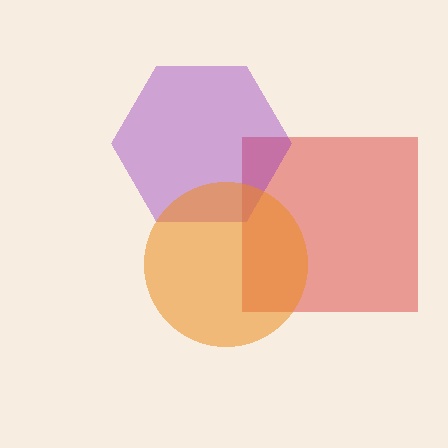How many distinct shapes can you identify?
There are 3 distinct shapes: a red square, a purple hexagon, an orange circle.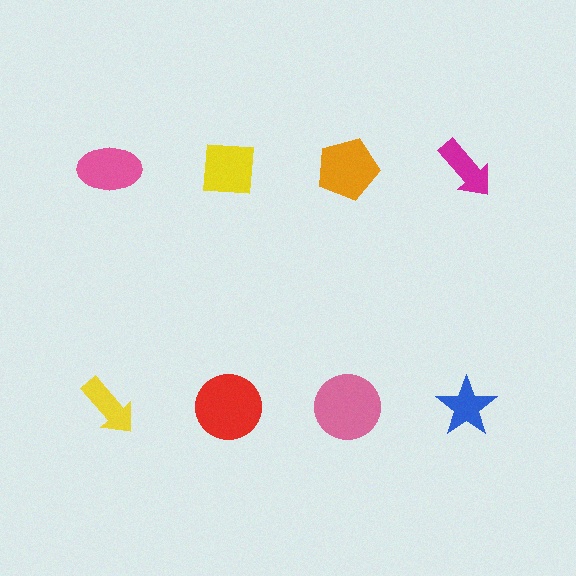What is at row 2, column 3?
A pink circle.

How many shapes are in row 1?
4 shapes.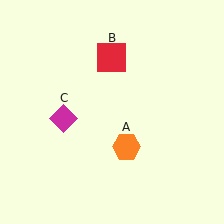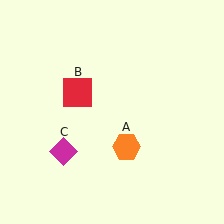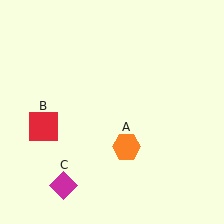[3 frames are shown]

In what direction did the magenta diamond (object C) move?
The magenta diamond (object C) moved down.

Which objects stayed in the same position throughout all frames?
Orange hexagon (object A) remained stationary.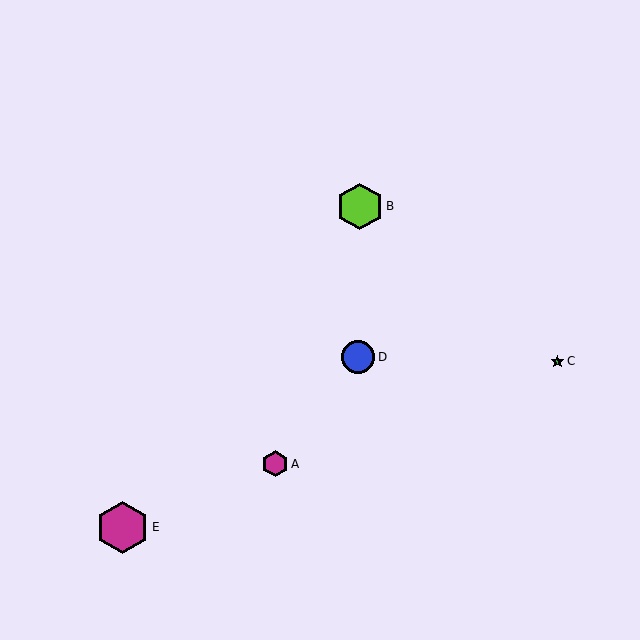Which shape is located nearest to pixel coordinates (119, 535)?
The magenta hexagon (labeled E) at (123, 527) is nearest to that location.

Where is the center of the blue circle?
The center of the blue circle is at (358, 357).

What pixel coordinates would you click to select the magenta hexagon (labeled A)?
Click at (275, 464) to select the magenta hexagon A.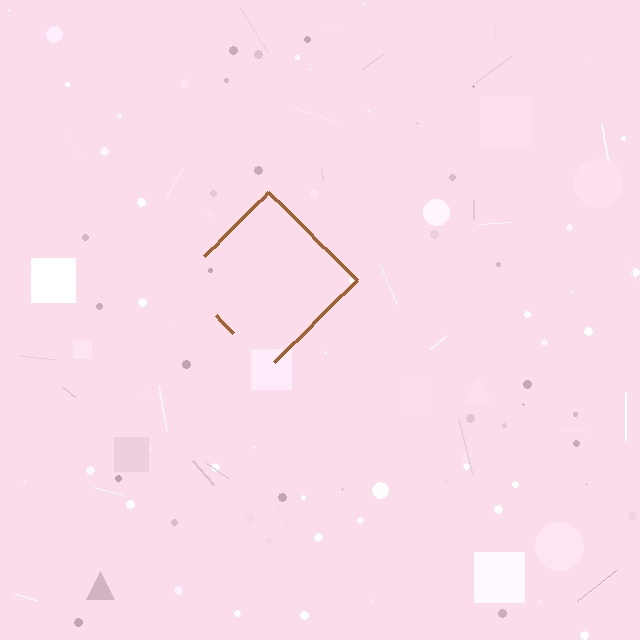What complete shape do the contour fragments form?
The contour fragments form a diamond.